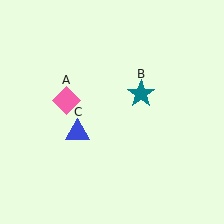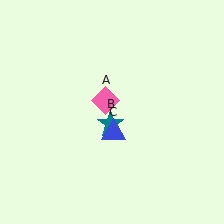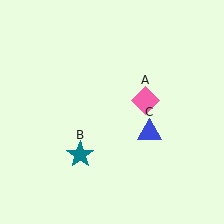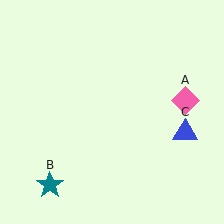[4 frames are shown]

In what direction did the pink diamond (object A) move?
The pink diamond (object A) moved right.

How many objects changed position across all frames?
3 objects changed position: pink diamond (object A), teal star (object B), blue triangle (object C).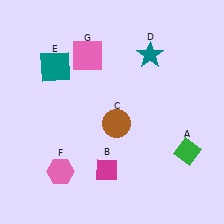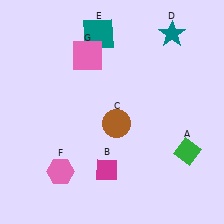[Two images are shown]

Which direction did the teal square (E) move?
The teal square (E) moved right.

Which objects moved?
The objects that moved are: the teal star (D), the teal square (E).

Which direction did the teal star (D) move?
The teal star (D) moved right.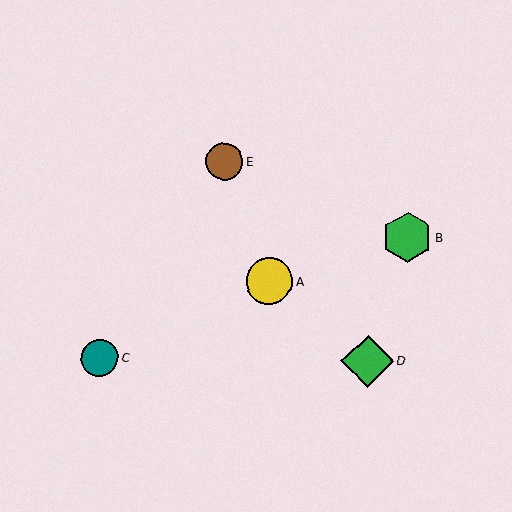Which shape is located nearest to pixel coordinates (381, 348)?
The green diamond (labeled D) at (368, 361) is nearest to that location.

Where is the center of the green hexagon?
The center of the green hexagon is at (407, 238).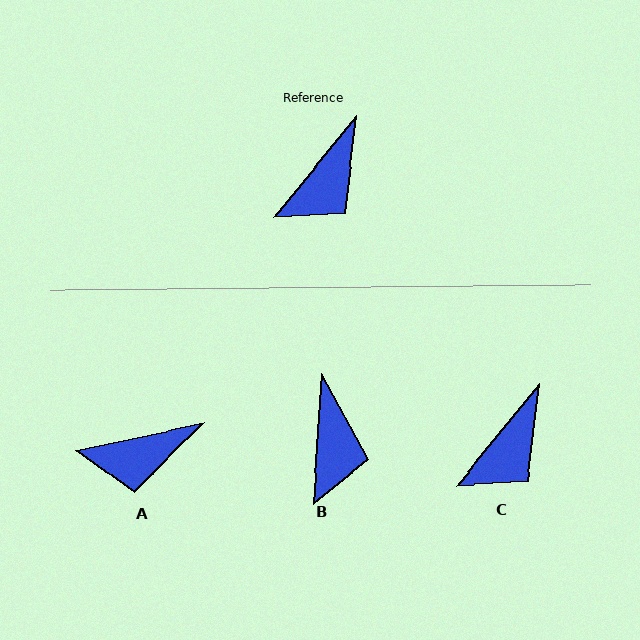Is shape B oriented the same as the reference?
No, it is off by about 36 degrees.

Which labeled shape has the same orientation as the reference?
C.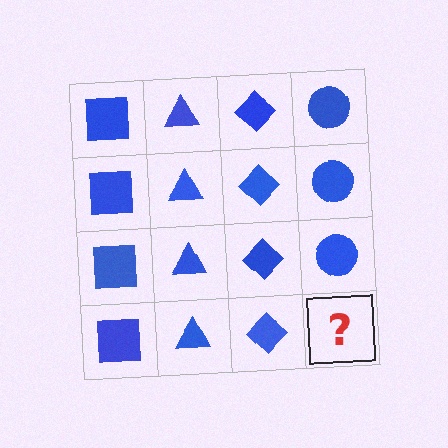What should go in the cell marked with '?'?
The missing cell should contain a blue circle.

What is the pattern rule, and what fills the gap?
The rule is that each column has a consistent shape. The gap should be filled with a blue circle.